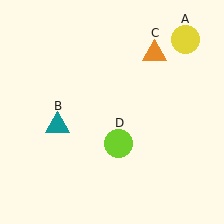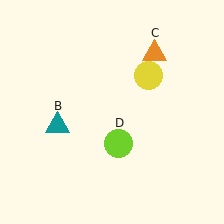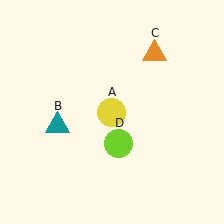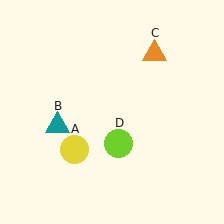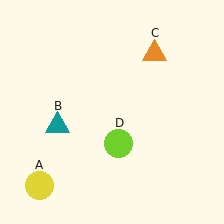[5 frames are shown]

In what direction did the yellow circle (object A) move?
The yellow circle (object A) moved down and to the left.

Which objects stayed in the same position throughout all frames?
Teal triangle (object B) and orange triangle (object C) and lime circle (object D) remained stationary.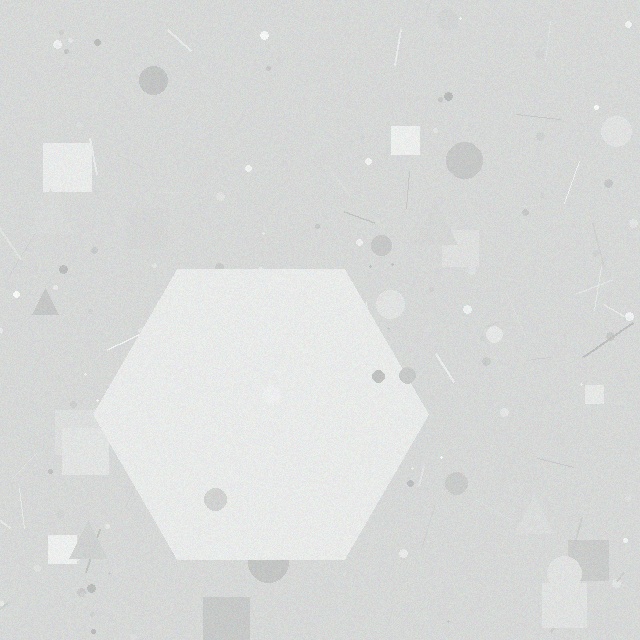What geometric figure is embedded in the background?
A hexagon is embedded in the background.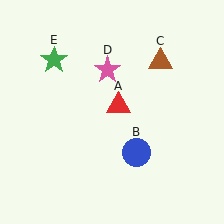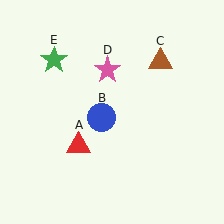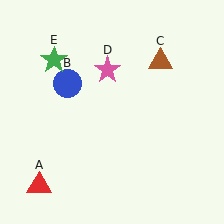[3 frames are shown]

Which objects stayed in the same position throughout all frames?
Brown triangle (object C) and pink star (object D) and green star (object E) remained stationary.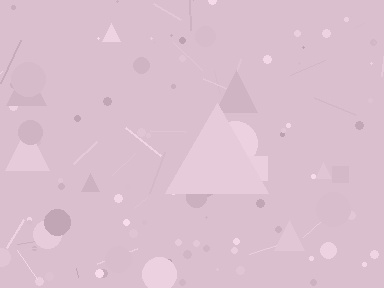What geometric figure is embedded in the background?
A triangle is embedded in the background.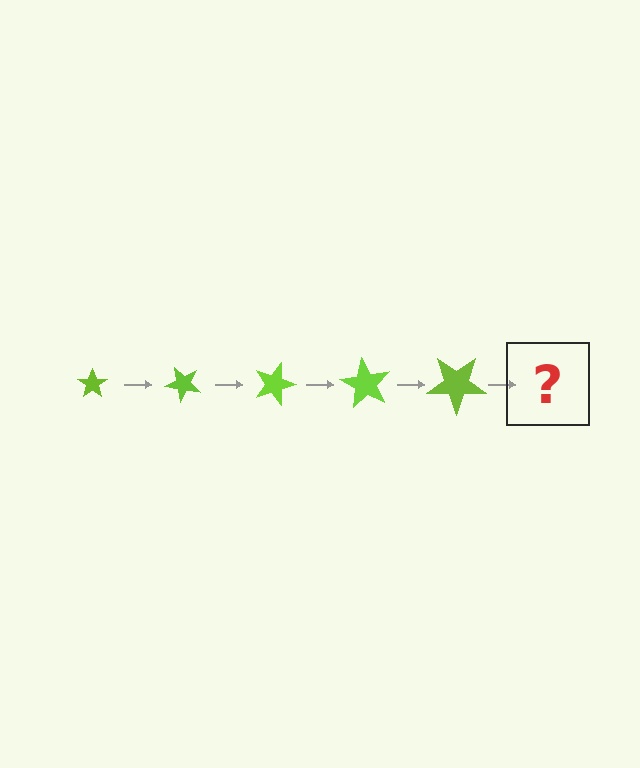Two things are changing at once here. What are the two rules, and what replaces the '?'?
The two rules are that the star grows larger each step and it rotates 45 degrees each step. The '?' should be a star, larger than the previous one and rotated 225 degrees from the start.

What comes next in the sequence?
The next element should be a star, larger than the previous one and rotated 225 degrees from the start.